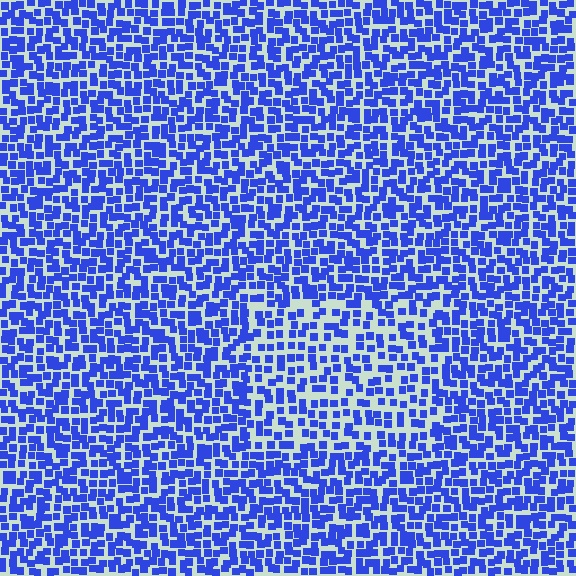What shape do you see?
I see a rectangle.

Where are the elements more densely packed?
The elements are more densely packed outside the rectangle boundary.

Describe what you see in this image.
The image contains small blue elements arranged at two different densities. A rectangle-shaped region is visible where the elements are less densely packed than the surrounding area.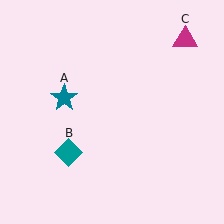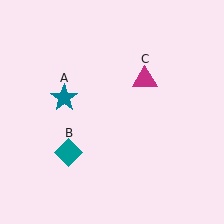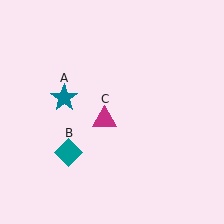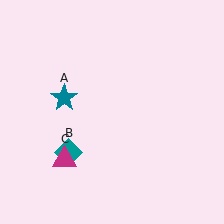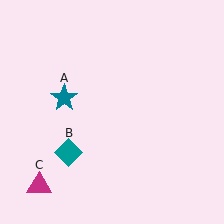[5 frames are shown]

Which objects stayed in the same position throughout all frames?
Teal star (object A) and teal diamond (object B) remained stationary.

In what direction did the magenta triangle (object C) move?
The magenta triangle (object C) moved down and to the left.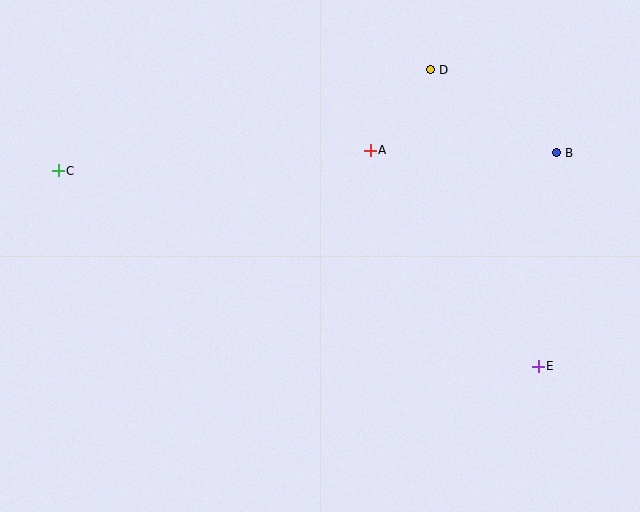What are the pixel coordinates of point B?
Point B is at (557, 153).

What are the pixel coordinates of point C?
Point C is at (58, 171).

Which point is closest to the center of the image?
Point A at (370, 150) is closest to the center.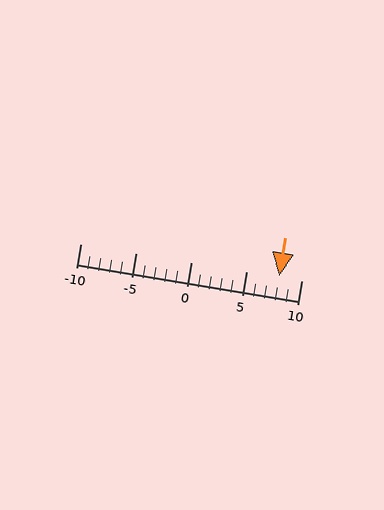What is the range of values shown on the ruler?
The ruler shows values from -10 to 10.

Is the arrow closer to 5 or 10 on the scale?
The arrow is closer to 10.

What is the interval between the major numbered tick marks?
The major tick marks are spaced 5 units apart.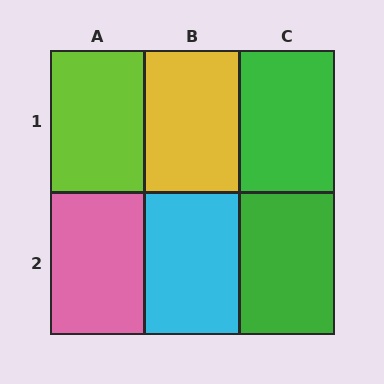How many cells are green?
2 cells are green.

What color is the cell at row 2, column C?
Green.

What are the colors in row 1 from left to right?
Lime, yellow, green.